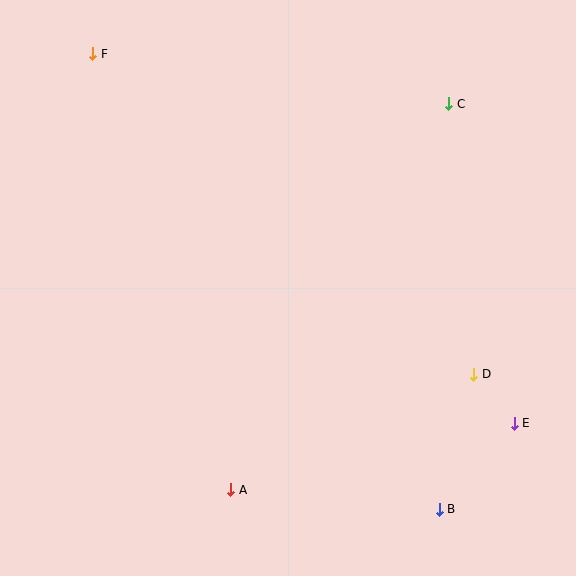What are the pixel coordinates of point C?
Point C is at (449, 104).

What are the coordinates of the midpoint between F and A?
The midpoint between F and A is at (162, 272).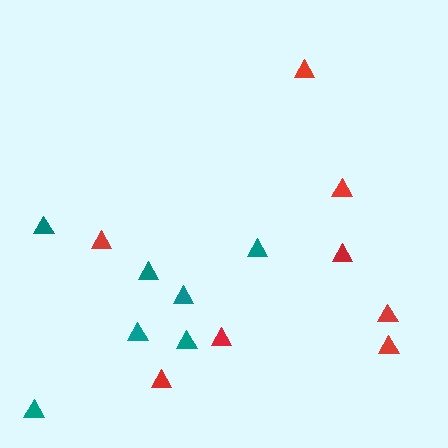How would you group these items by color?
There are 2 groups: one group of teal triangles (7) and one group of red triangles (8).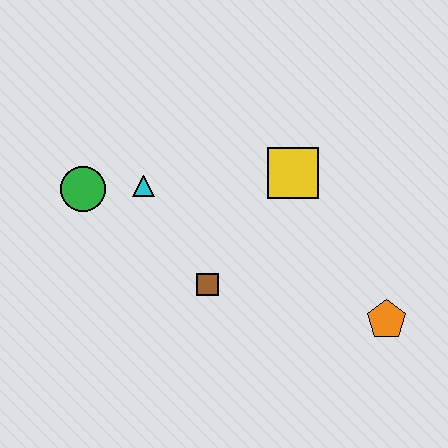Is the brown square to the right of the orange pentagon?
No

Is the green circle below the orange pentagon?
No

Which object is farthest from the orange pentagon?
The green circle is farthest from the orange pentagon.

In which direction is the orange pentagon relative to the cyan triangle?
The orange pentagon is to the right of the cyan triangle.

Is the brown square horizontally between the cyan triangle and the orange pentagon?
Yes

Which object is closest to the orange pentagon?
The yellow square is closest to the orange pentagon.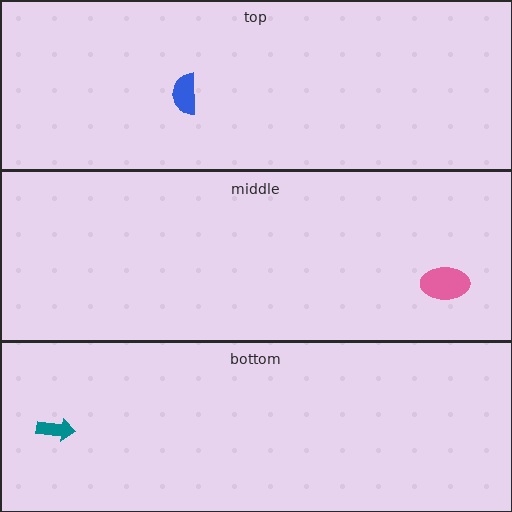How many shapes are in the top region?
1.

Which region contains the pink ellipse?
The middle region.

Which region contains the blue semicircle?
The top region.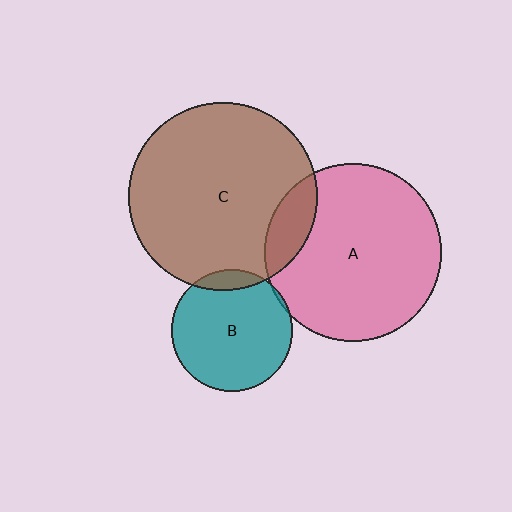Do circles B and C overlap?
Yes.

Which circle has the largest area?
Circle C (brown).